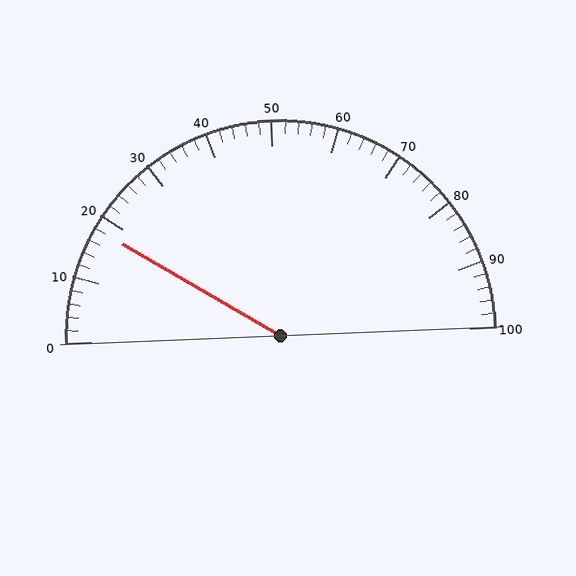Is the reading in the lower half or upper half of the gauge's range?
The reading is in the lower half of the range (0 to 100).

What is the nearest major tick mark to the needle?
The nearest major tick mark is 20.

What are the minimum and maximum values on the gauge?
The gauge ranges from 0 to 100.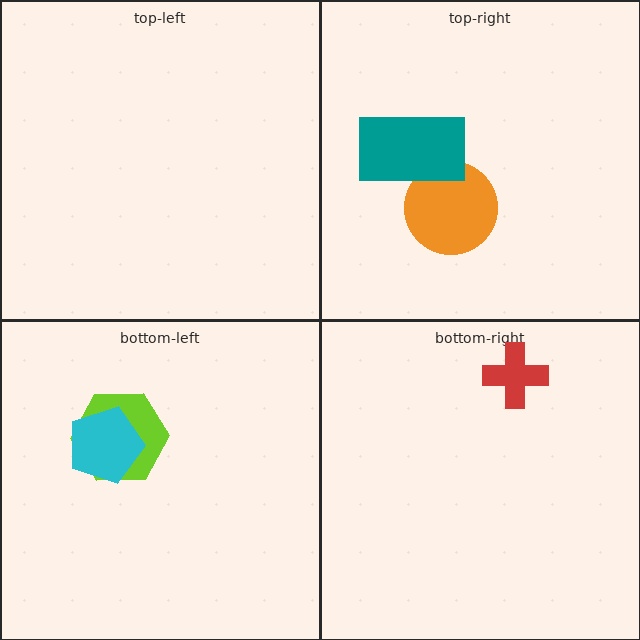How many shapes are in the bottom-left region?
2.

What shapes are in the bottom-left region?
The lime hexagon, the cyan pentagon.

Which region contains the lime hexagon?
The bottom-left region.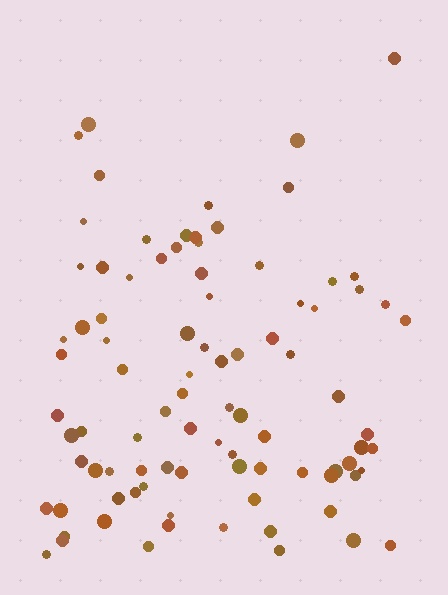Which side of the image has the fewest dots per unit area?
The top.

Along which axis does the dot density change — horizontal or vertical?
Vertical.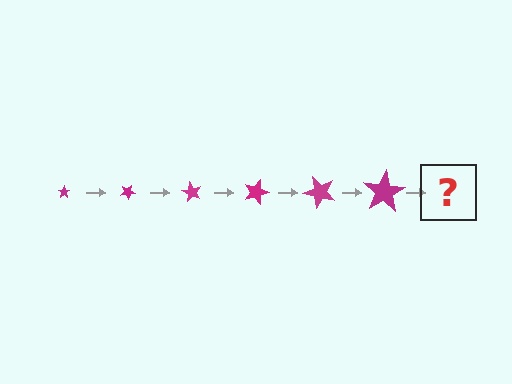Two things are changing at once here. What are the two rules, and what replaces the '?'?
The two rules are that the star grows larger each step and it rotates 30 degrees each step. The '?' should be a star, larger than the previous one and rotated 180 degrees from the start.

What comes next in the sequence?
The next element should be a star, larger than the previous one and rotated 180 degrees from the start.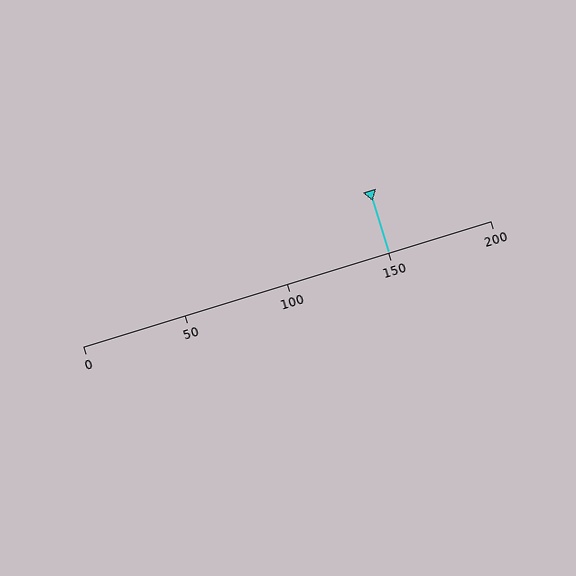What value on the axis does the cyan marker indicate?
The marker indicates approximately 150.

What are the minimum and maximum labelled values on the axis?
The axis runs from 0 to 200.